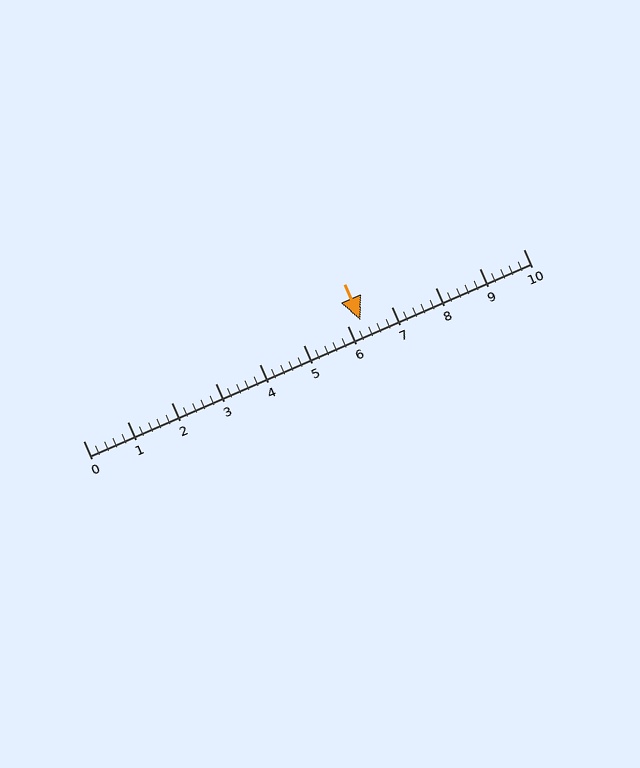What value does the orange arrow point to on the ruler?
The orange arrow points to approximately 6.3.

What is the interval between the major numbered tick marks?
The major tick marks are spaced 1 units apart.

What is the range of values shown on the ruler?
The ruler shows values from 0 to 10.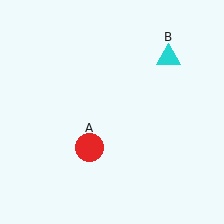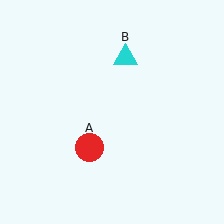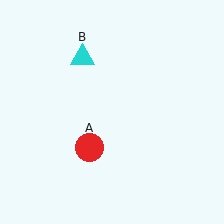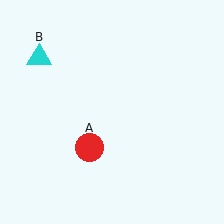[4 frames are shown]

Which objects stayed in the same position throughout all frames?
Red circle (object A) remained stationary.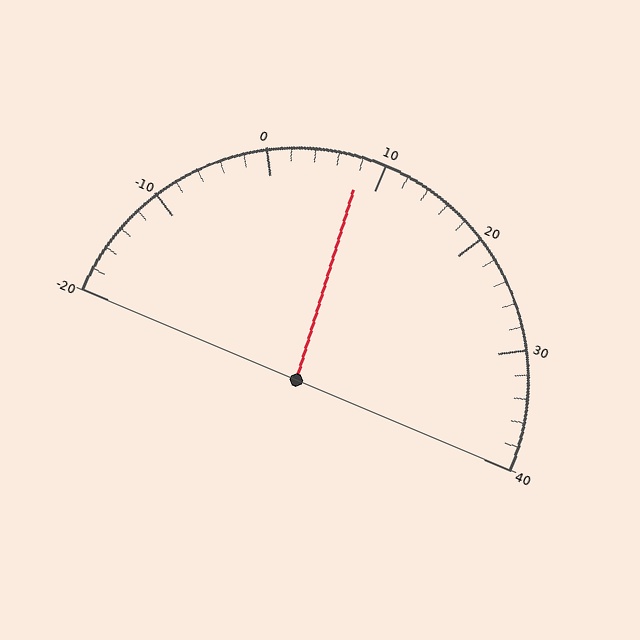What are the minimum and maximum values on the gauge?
The gauge ranges from -20 to 40.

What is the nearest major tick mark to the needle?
The nearest major tick mark is 10.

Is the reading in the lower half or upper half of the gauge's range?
The reading is in the lower half of the range (-20 to 40).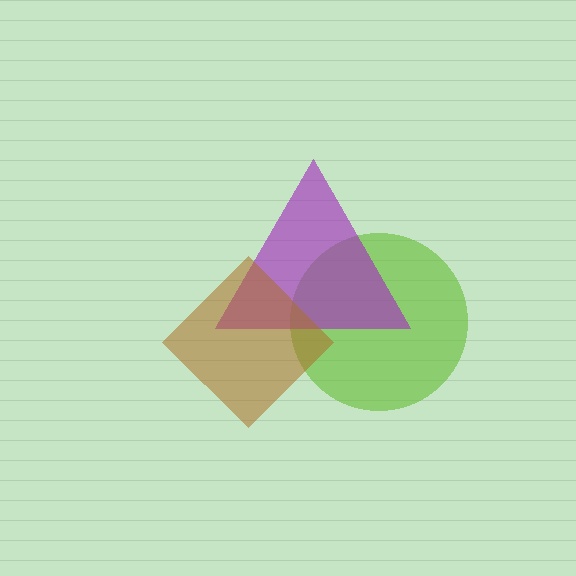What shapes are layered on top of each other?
The layered shapes are: a lime circle, a purple triangle, a brown diamond.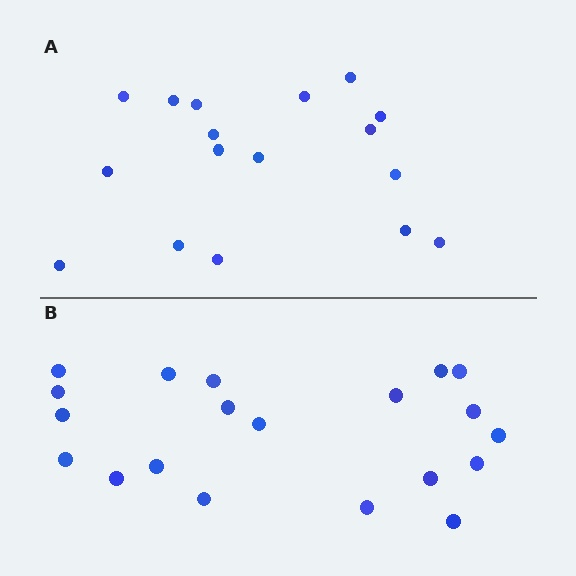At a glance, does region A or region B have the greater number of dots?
Region B (the bottom region) has more dots.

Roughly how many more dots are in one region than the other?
Region B has just a few more — roughly 2 or 3 more dots than region A.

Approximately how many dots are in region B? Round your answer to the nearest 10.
About 20 dots.